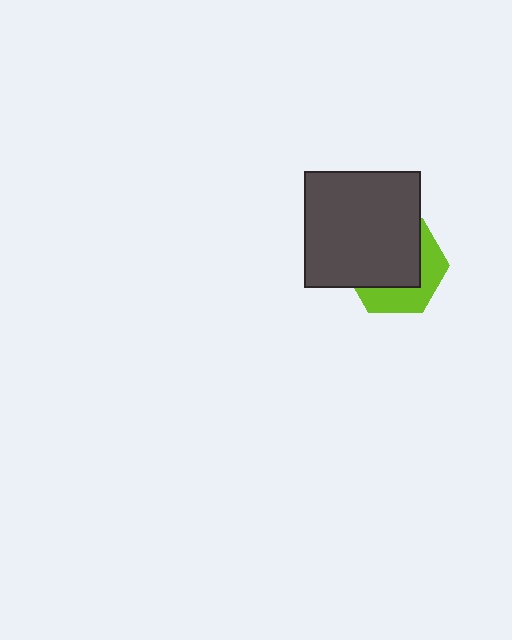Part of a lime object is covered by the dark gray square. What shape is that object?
It is a hexagon.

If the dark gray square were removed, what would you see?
You would see the complete lime hexagon.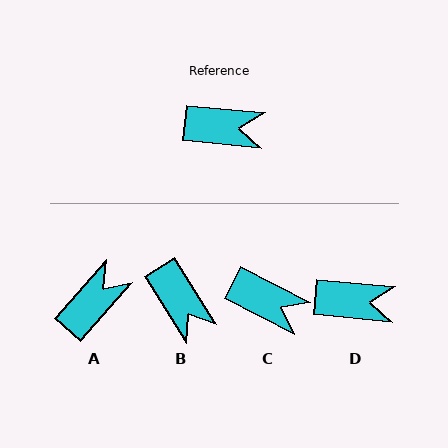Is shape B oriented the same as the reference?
No, it is off by about 53 degrees.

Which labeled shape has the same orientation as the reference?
D.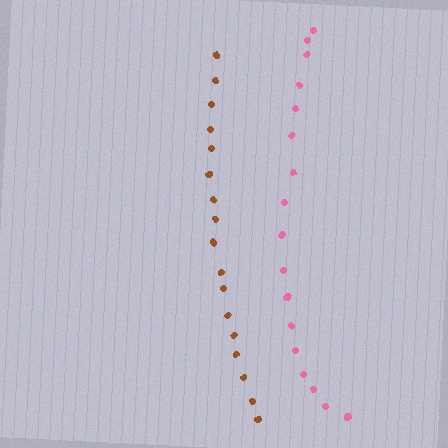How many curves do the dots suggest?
There are 2 distinct paths.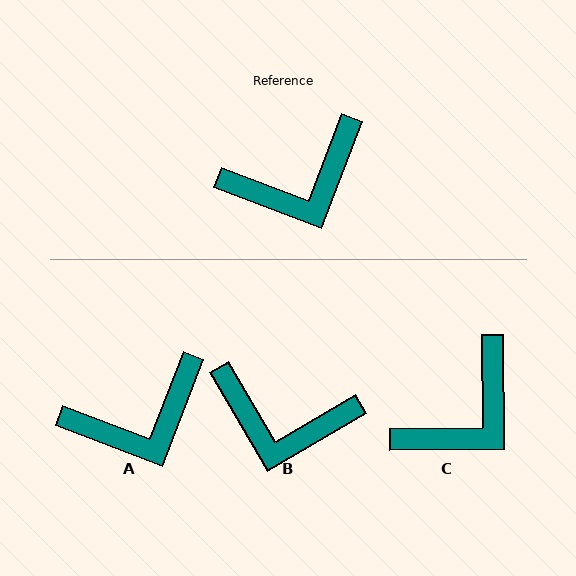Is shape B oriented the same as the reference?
No, it is off by about 39 degrees.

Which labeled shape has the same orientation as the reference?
A.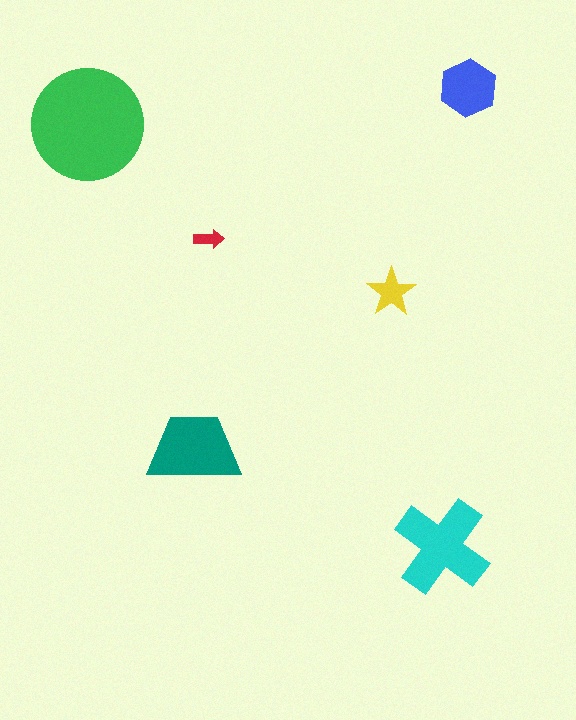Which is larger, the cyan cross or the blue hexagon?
The cyan cross.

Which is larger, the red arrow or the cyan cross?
The cyan cross.